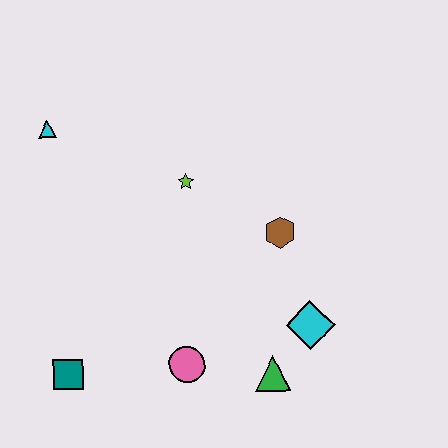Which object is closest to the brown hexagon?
The cyan diamond is closest to the brown hexagon.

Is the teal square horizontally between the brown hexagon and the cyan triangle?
Yes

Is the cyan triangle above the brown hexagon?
Yes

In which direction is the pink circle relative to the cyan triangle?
The pink circle is below the cyan triangle.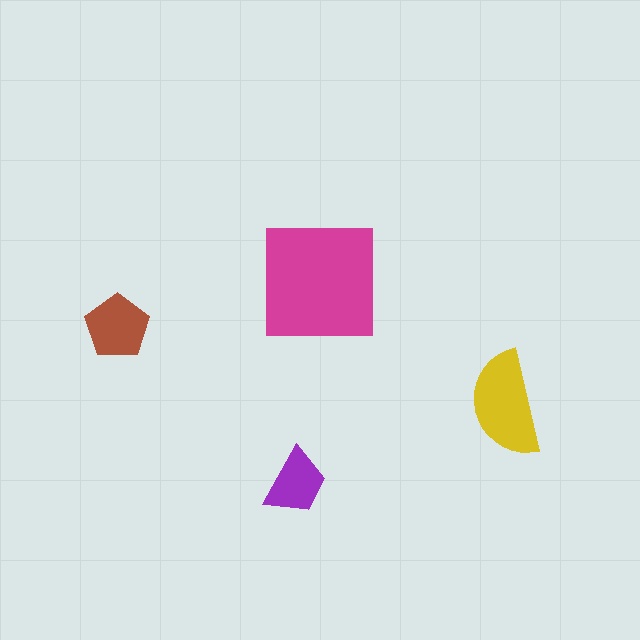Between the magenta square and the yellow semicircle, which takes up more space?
The magenta square.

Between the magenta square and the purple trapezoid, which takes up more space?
The magenta square.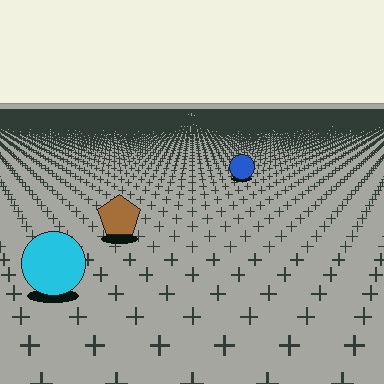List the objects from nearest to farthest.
From nearest to farthest: the cyan circle, the brown pentagon, the blue circle.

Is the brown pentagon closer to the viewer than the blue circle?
Yes. The brown pentagon is closer — you can tell from the texture gradient: the ground texture is coarser near it.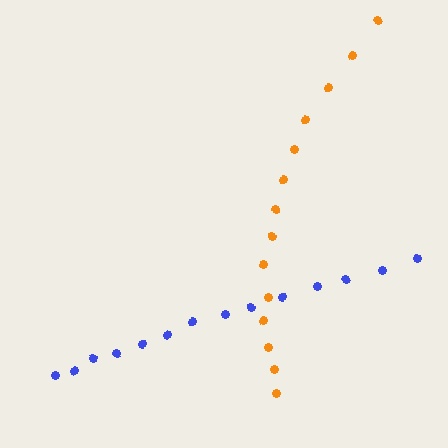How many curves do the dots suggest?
There are 2 distinct paths.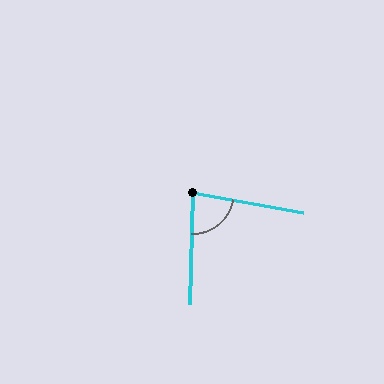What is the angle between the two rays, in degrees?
Approximately 81 degrees.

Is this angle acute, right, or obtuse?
It is acute.